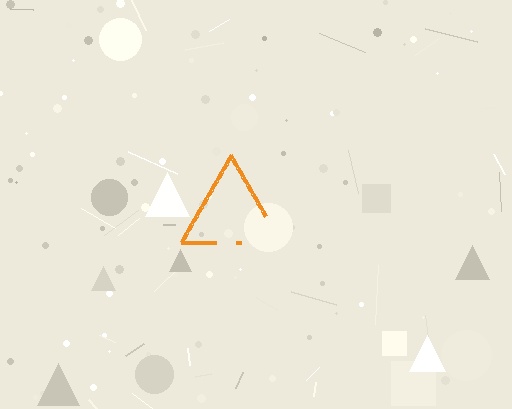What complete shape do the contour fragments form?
The contour fragments form a triangle.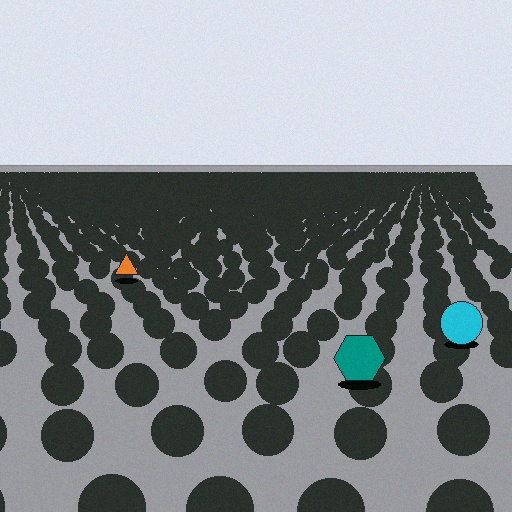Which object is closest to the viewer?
The teal hexagon is closest. The texture marks near it are larger and more spread out.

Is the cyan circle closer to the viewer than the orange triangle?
Yes. The cyan circle is closer — you can tell from the texture gradient: the ground texture is coarser near it.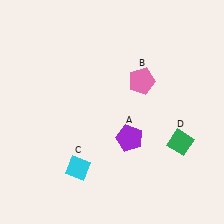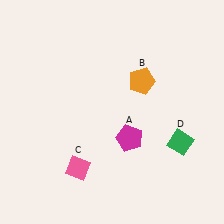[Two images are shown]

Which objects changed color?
A changed from purple to magenta. B changed from pink to orange. C changed from cyan to pink.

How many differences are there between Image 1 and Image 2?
There are 3 differences between the two images.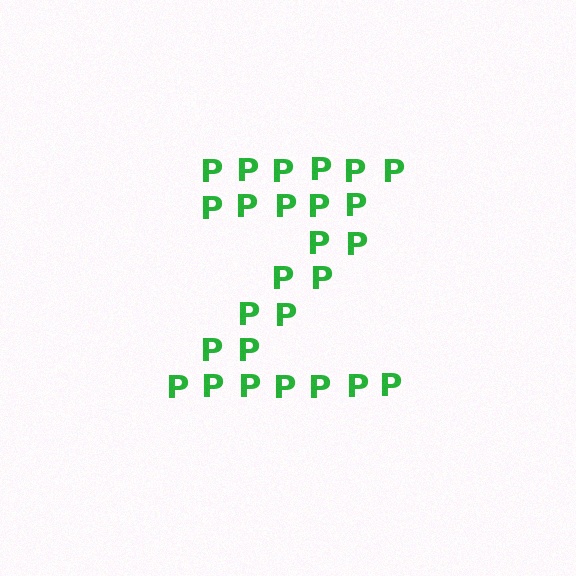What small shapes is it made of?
It is made of small letter P's.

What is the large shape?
The large shape is the letter Z.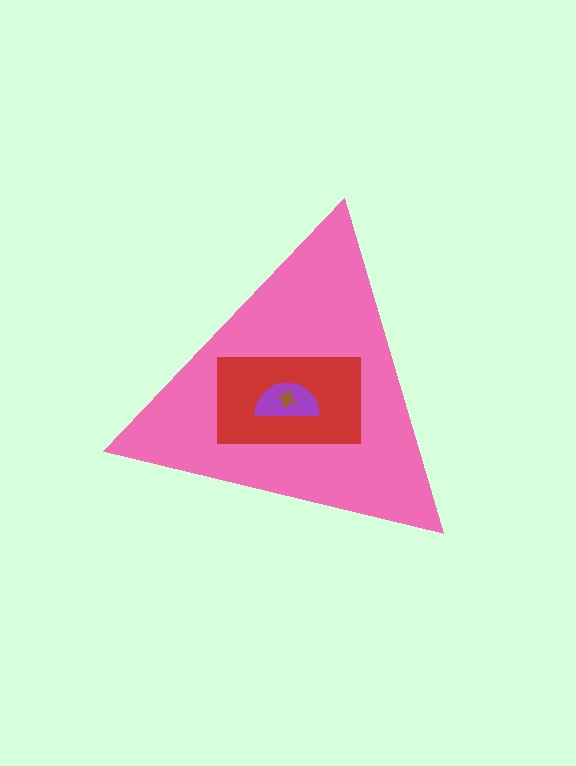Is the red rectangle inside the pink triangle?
Yes.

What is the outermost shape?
The pink triangle.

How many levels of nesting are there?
4.